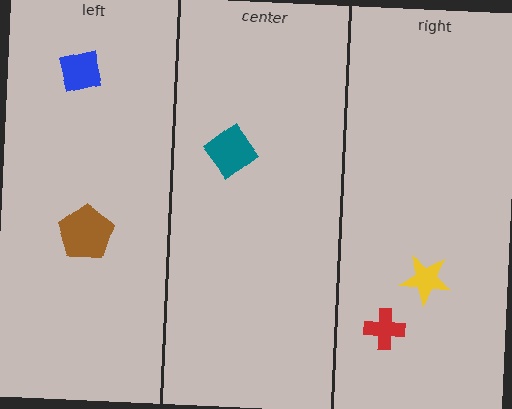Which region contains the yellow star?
The right region.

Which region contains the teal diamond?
The center region.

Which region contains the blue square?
The left region.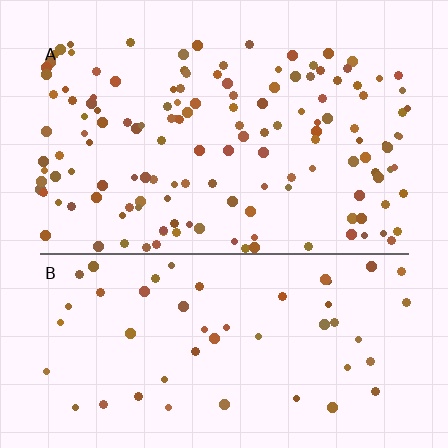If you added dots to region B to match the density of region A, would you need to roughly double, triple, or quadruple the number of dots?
Approximately triple.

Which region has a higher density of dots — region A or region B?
A (the top).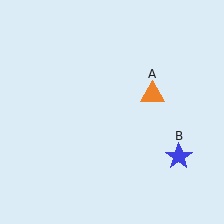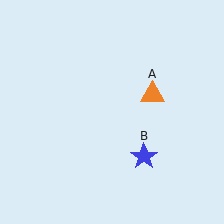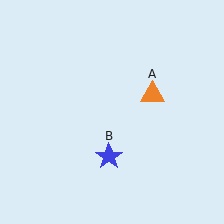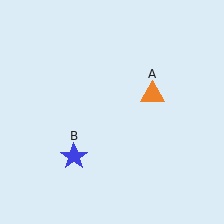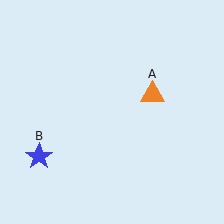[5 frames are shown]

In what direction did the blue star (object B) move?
The blue star (object B) moved left.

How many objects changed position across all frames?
1 object changed position: blue star (object B).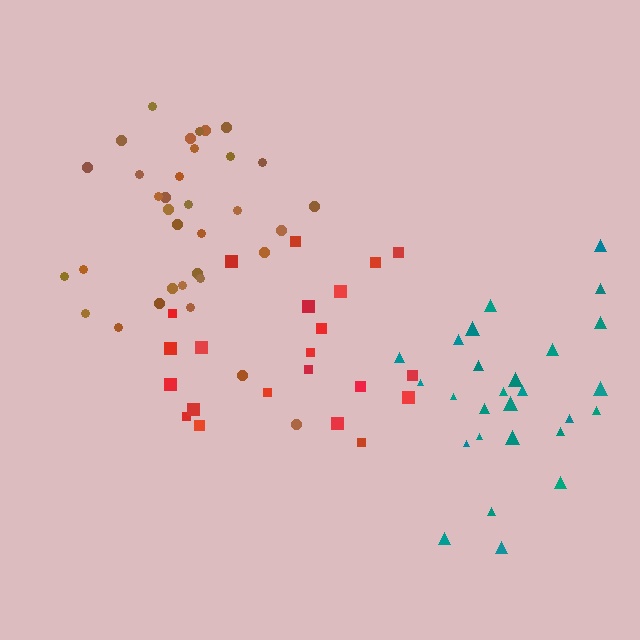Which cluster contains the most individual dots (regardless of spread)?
Brown (34).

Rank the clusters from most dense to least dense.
brown, teal, red.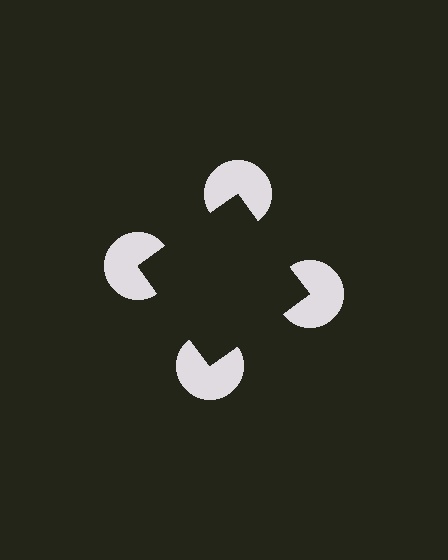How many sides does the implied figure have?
4 sides.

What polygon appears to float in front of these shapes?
An illusory square — its edges are inferred from the aligned wedge cuts in the pac-man discs, not physically drawn.